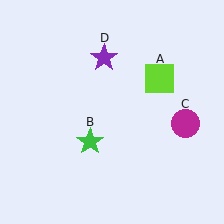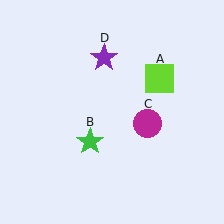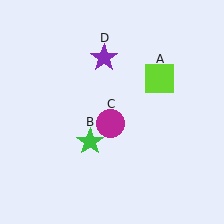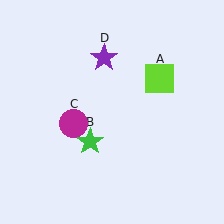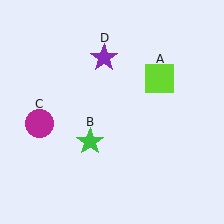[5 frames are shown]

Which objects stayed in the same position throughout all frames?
Lime square (object A) and green star (object B) and purple star (object D) remained stationary.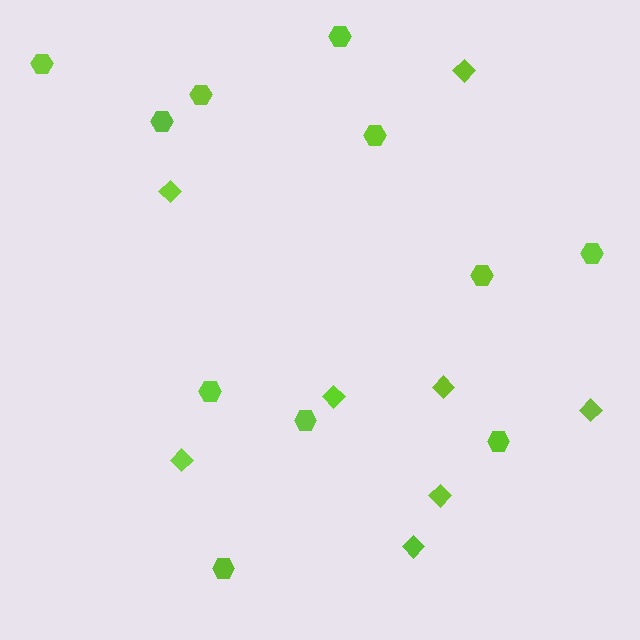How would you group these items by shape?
There are 2 groups: one group of hexagons (11) and one group of diamonds (8).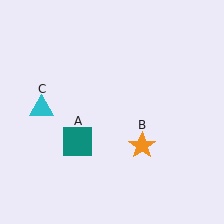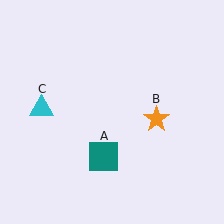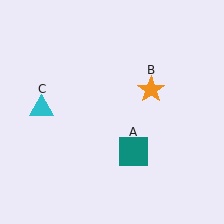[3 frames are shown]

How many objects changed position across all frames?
2 objects changed position: teal square (object A), orange star (object B).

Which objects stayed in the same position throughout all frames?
Cyan triangle (object C) remained stationary.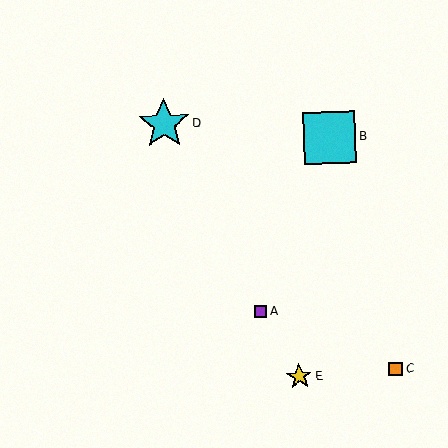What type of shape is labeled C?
Shape C is an orange square.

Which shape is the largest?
The cyan square (labeled B) is the largest.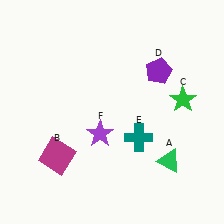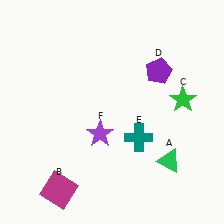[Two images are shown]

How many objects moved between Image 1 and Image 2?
1 object moved between the two images.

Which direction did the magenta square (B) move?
The magenta square (B) moved down.